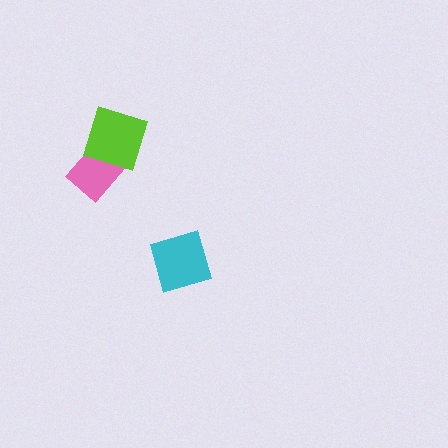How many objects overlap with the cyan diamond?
0 objects overlap with the cyan diamond.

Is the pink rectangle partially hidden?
Yes, it is partially covered by another shape.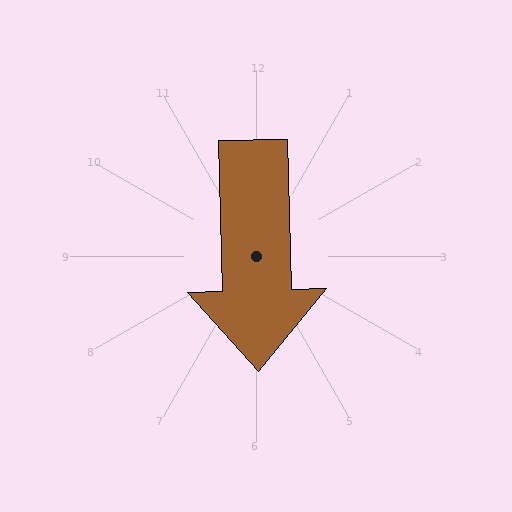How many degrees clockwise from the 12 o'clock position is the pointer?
Approximately 179 degrees.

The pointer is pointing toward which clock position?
Roughly 6 o'clock.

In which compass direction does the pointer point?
South.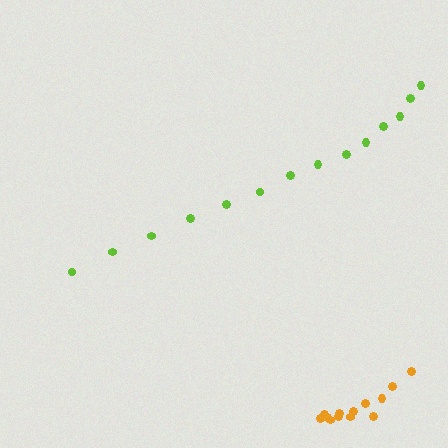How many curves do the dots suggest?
There are 2 distinct paths.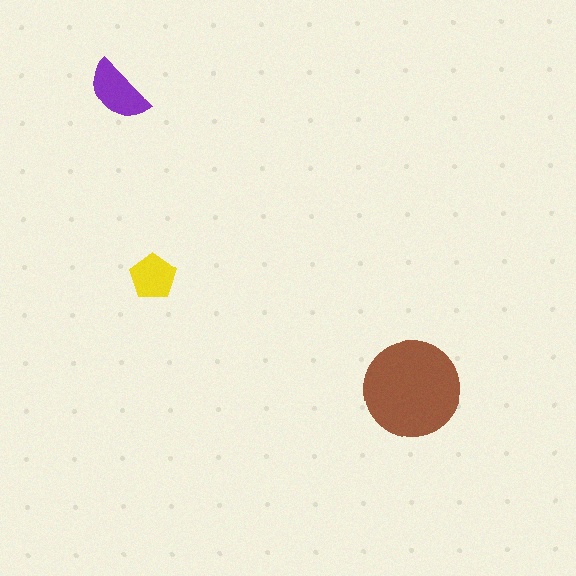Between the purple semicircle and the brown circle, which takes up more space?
The brown circle.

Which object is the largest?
The brown circle.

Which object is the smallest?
The yellow pentagon.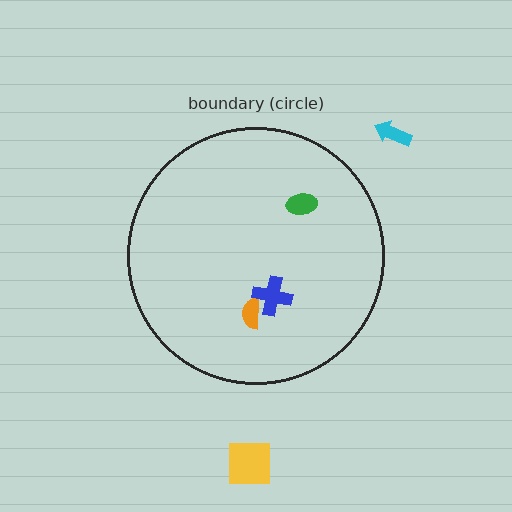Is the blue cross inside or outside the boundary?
Inside.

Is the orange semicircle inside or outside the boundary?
Inside.